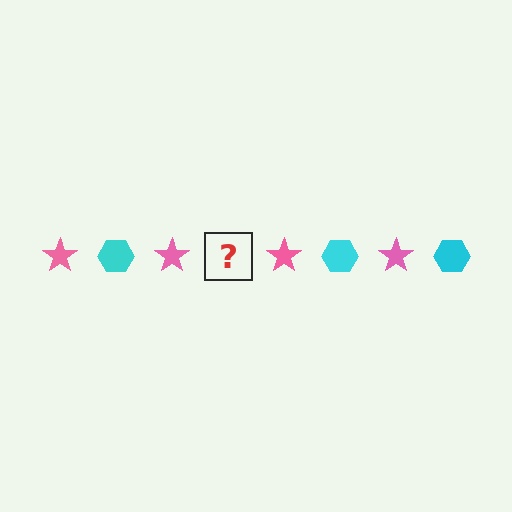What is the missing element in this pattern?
The missing element is a cyan hexagon.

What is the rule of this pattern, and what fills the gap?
The rule is that the pattern alternates between pink star and cyan hexagon. The gap should be filled with a cyan hexagon.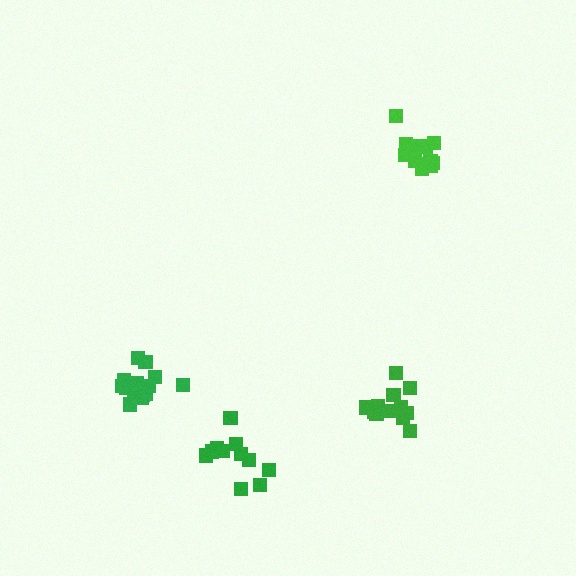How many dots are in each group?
Group 1: 14 dots, Group 2: 15 dots, Group 3: 13 dots, Group 4: 11 dots (53 total).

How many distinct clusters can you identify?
There are 4 distinct clusters.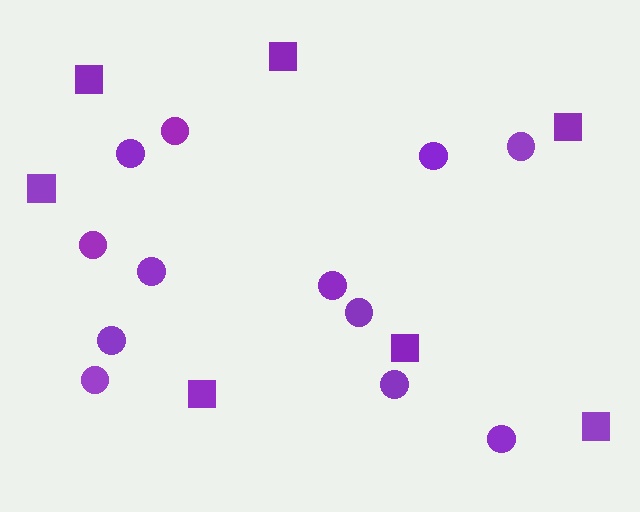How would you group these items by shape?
There are 2 groups: one group of circles (12) and one group of squares (7).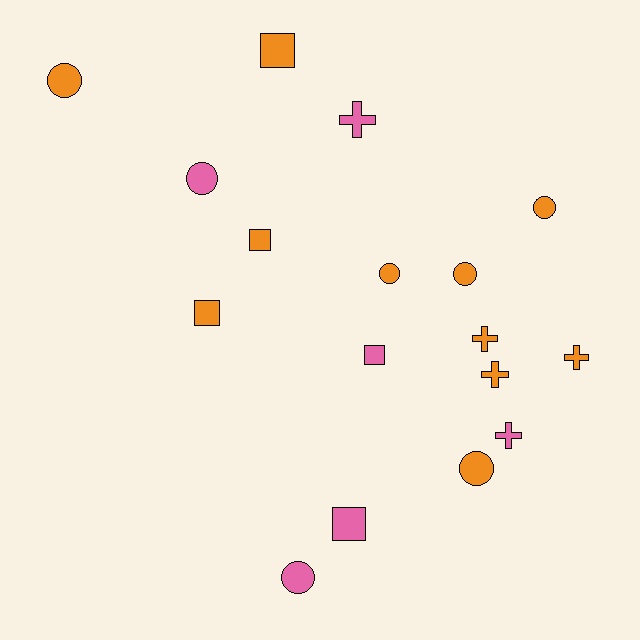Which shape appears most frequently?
Circle, with 7 objects.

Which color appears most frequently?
Orange, with 11 objects.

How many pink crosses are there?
There are 2 pink crosses.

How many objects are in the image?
There are 17 objects.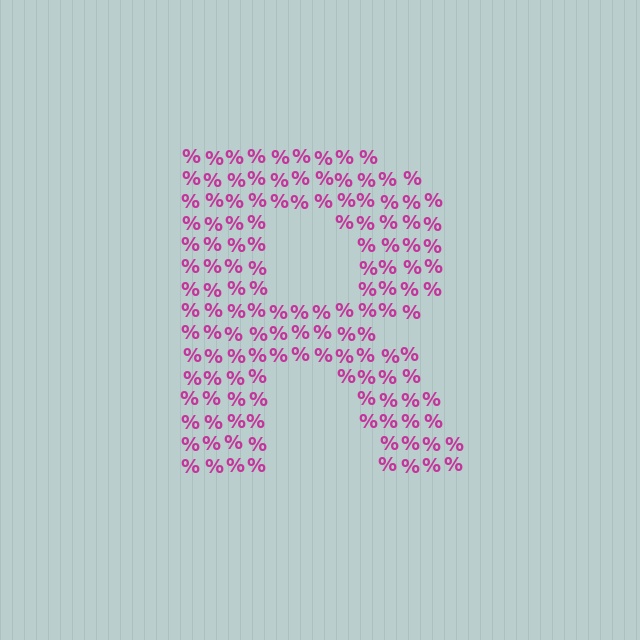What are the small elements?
The small elements are percent signs.